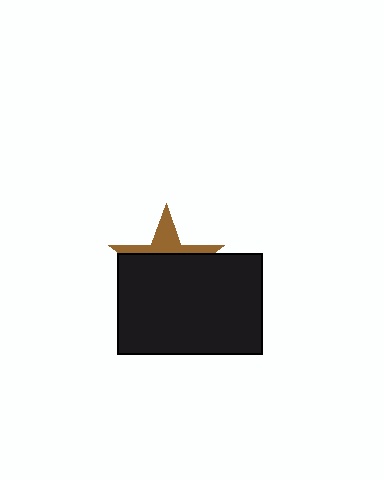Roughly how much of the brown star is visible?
A small part of it is visible (roughly 34%).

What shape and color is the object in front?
The object in front is a black rectangle.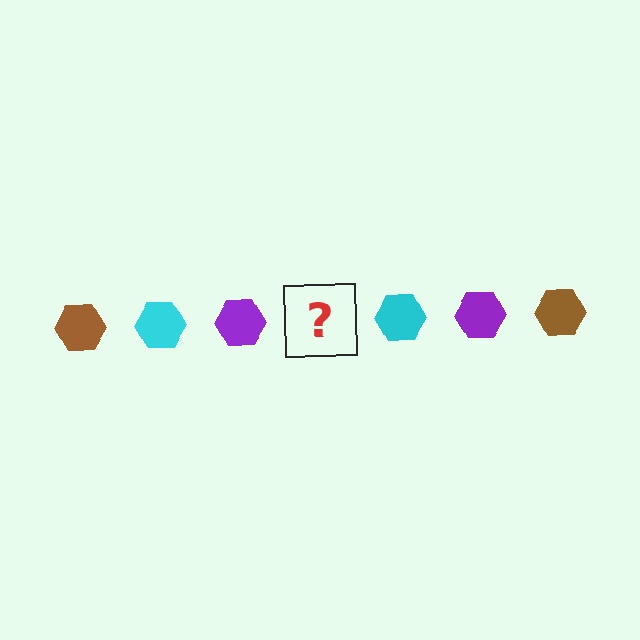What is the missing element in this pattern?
The missing element is a brown hexagon.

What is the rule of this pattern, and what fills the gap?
The rule is that the pattern cycles through brown, cyan, purple hexagons. The gap should be filled with a brown hexagon.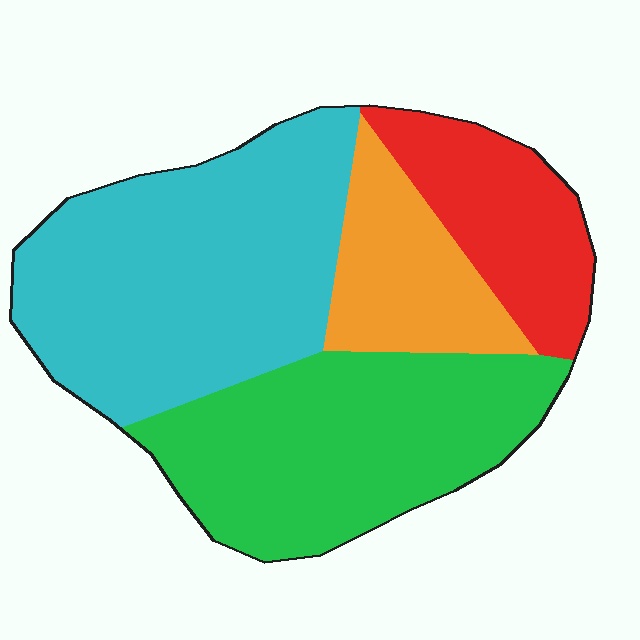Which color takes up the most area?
Cyan, at roughly 40%.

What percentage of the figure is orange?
Orange covers 14% of the figure.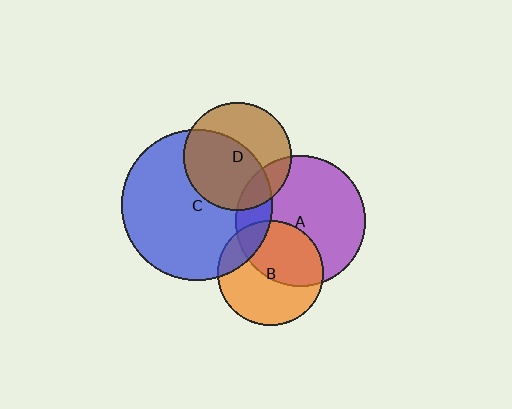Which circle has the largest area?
Circle C (blue).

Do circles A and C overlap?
Yes.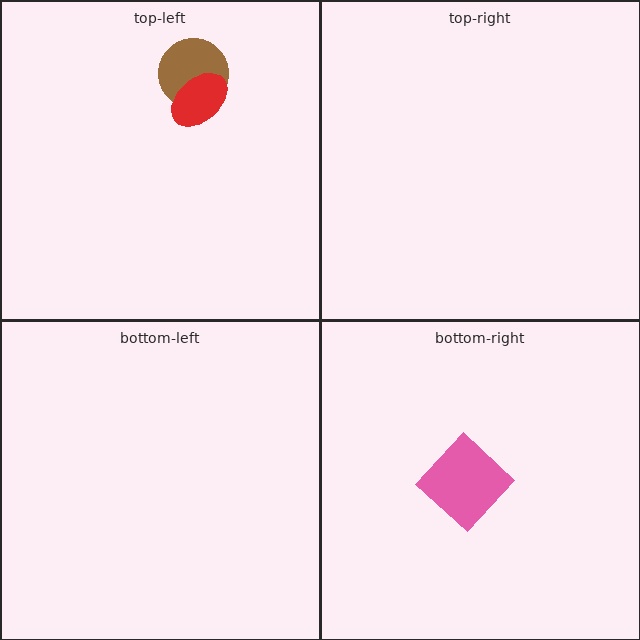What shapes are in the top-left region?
The brown circle, the red ellipse.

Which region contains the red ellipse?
The top-left region.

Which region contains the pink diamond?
The bottom-right region.